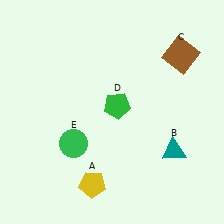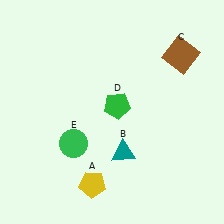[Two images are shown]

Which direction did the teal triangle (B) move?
The teal triangle (B) moved left.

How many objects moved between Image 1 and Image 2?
1 object moved between the two images.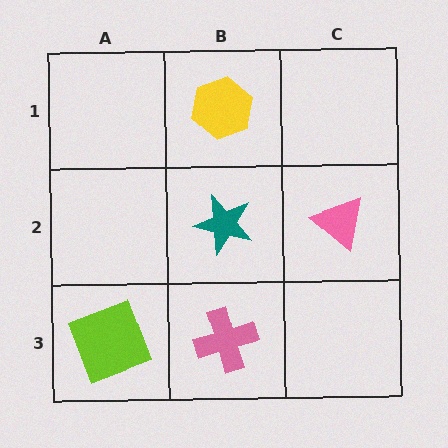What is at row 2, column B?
A teal star.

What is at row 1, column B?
A yellow hexagon.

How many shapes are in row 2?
2 shapes.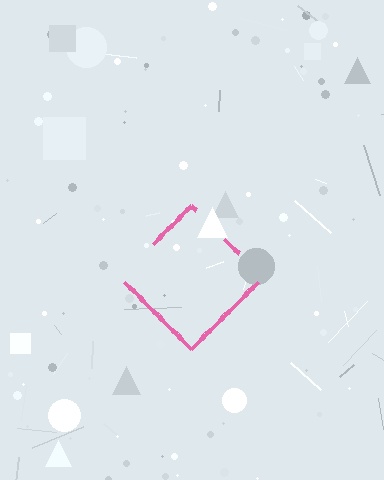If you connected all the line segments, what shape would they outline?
They would outline a diamond.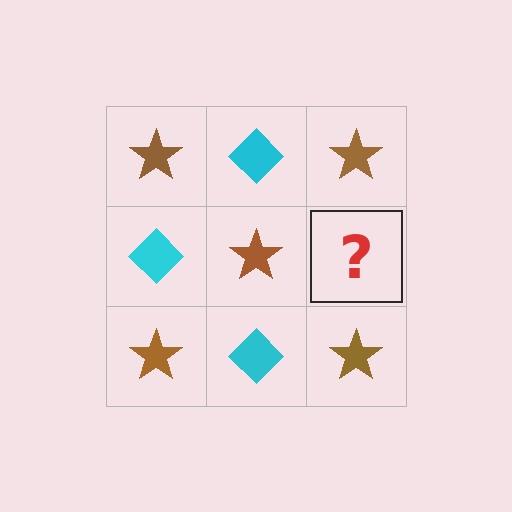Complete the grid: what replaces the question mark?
The question mark should be replaced with a cyan diamond.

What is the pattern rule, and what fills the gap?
The rule is that it alternates brown star and cyan diamond in a checkerboard pattern. The gap should be filled with a cyan diamond.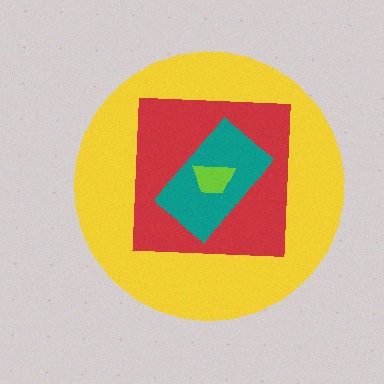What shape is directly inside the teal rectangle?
The lime trapezoid.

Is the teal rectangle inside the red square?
Yes.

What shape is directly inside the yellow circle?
The red square.